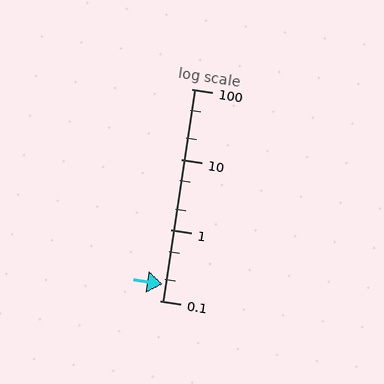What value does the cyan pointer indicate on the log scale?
The pointer indicates approximately 0.17.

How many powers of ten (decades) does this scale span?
The scale spans 3 decades, from 0.1 to 100.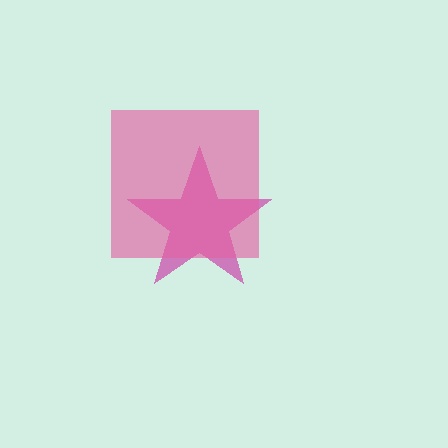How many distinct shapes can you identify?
There are 2 distinct shapes: a magenta star, a pink square.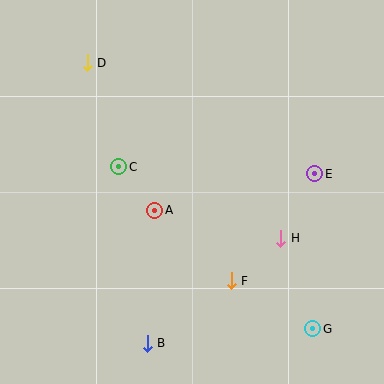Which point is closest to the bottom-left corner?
Point B is closest to the bottom-left corner.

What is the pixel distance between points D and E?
The distance between D and E is 254 pixels.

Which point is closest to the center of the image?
Point A at (155, 210) is closest to the center.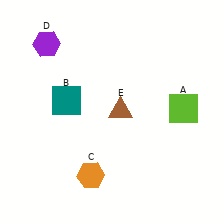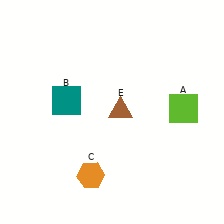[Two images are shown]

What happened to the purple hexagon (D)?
The purple hexagon (D) was removed in Image 2. It was in the top-left area of Image 1.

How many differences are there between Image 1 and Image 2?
There is 1 difference between the two images.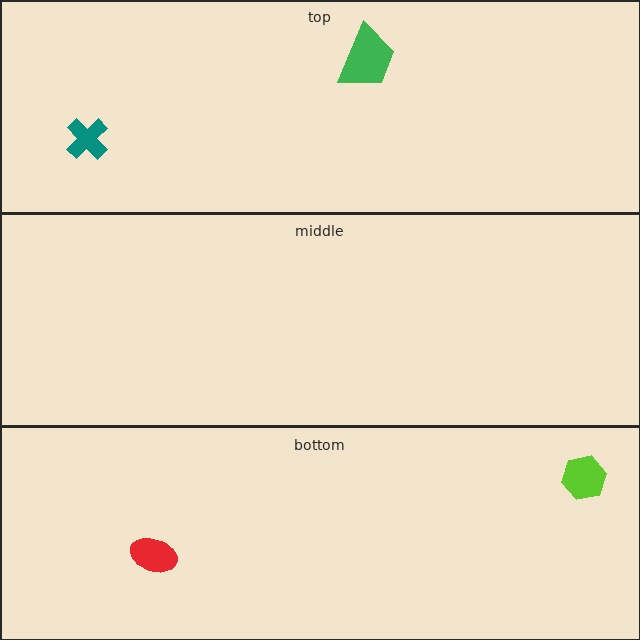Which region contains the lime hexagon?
The bottom region.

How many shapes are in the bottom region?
2.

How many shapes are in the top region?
2.